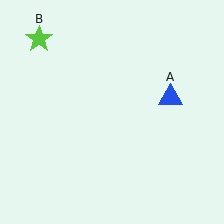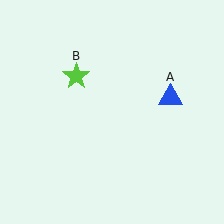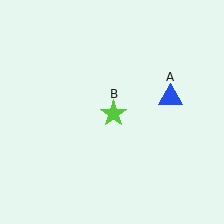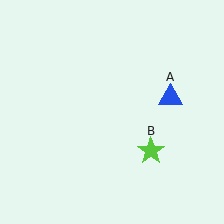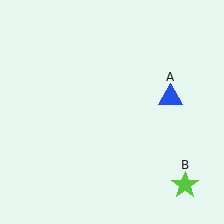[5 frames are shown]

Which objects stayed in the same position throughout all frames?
Blue triangle (object A) remained stationary.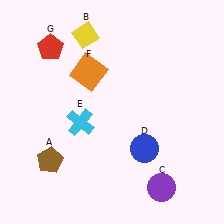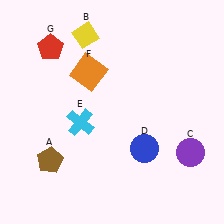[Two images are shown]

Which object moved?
The purple circle (C) moved up.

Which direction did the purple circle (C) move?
The purple circle (C) moved up.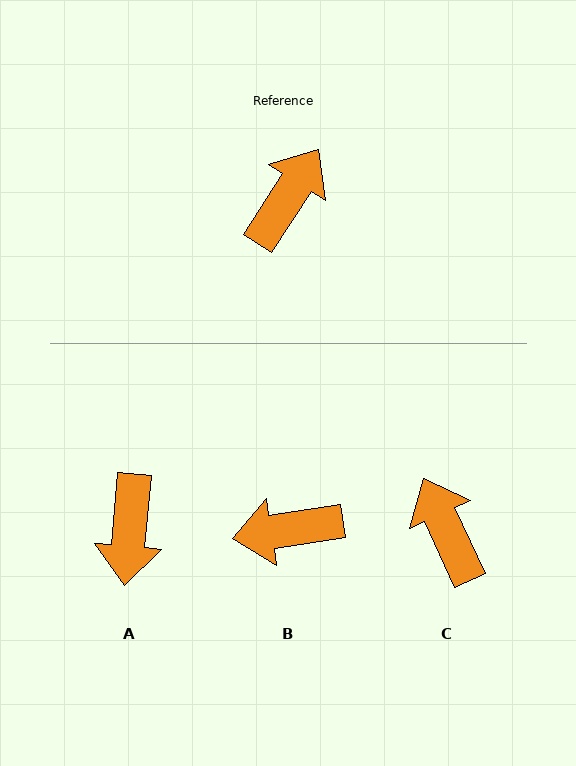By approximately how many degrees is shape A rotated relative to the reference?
Approximately 153 degrees clockwise.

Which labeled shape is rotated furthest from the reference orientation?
A, about 153 degrees away.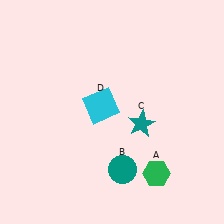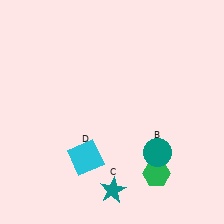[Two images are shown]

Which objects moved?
The objects that moved are: the teal circle (B), the teal star (C), the cyan square (D).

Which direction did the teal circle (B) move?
The teal circle (B) moved right.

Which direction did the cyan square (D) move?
The cyan square (D) moved down.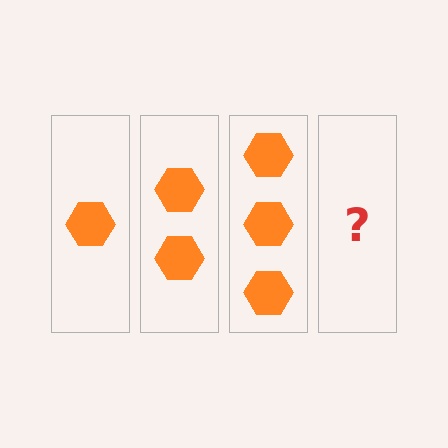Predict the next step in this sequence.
The next step is 4 hexagons.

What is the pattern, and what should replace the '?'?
The pattern is that each step adds one more hexagon. The '?' should be 4 hexagons.